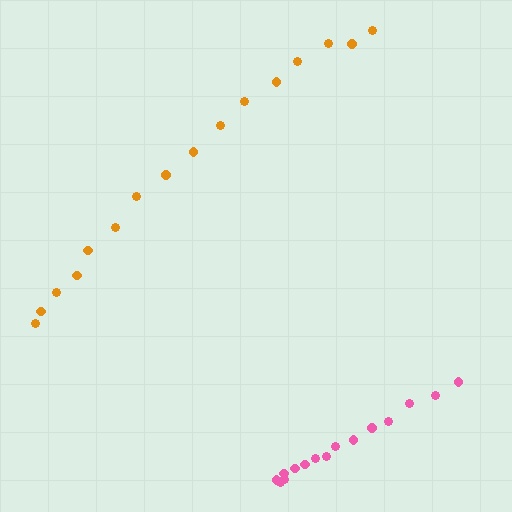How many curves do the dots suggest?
There are 2 distinct paths.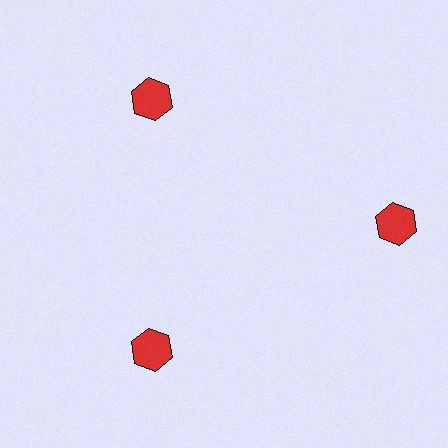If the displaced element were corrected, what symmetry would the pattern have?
It would have 3-fold rotational symmetry — the pattern would map onto itself every 120 degrees.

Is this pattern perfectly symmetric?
No. The 3 red hexagons are arranged in a ring, but one element near the 3 o'clock position is pushed outward from the center, breaking the 3-fold rotational symmetry.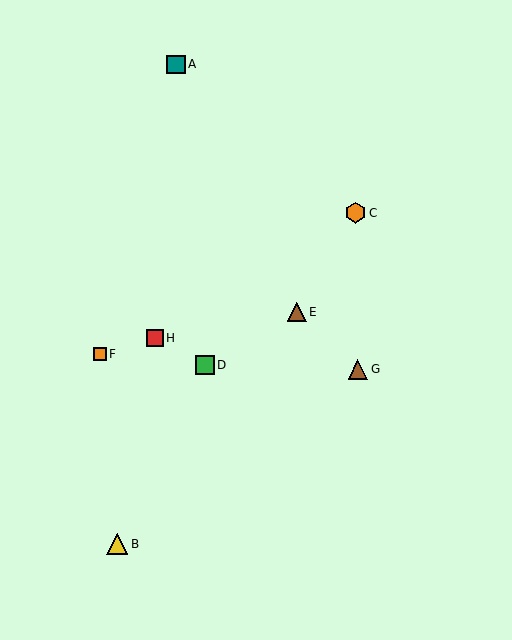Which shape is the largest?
The yellow triangle (labeled B) is the largest.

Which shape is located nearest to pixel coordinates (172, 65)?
The teal square (labeled A) at (176, 64) is nearest to that location.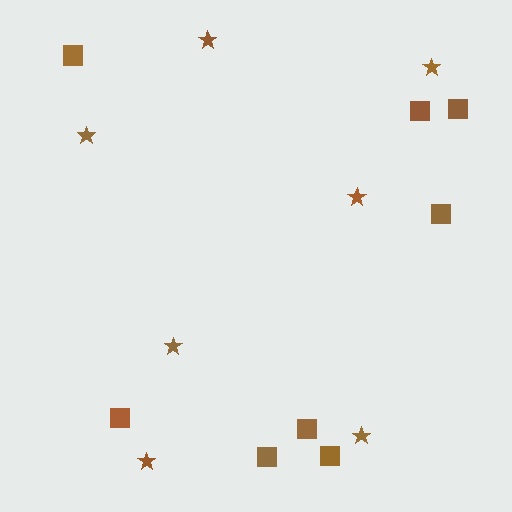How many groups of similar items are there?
There are 2 groups: one group of squares (8) and one group of stars (7).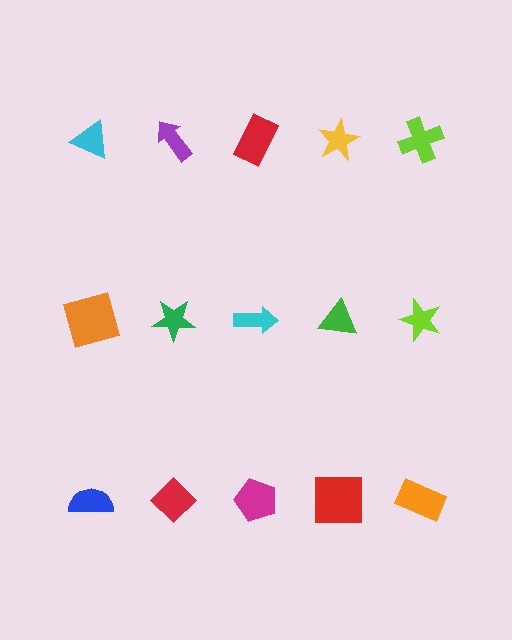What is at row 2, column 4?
A green triangle.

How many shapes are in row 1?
5 shapes.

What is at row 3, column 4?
A red square.